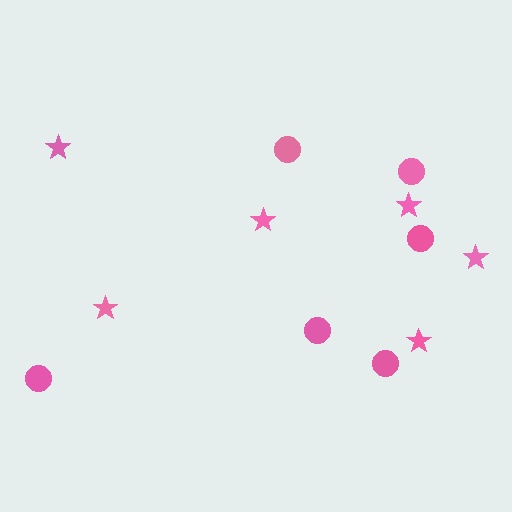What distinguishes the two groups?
There are 2 groups: one group of circles (6) and one group of stars (6).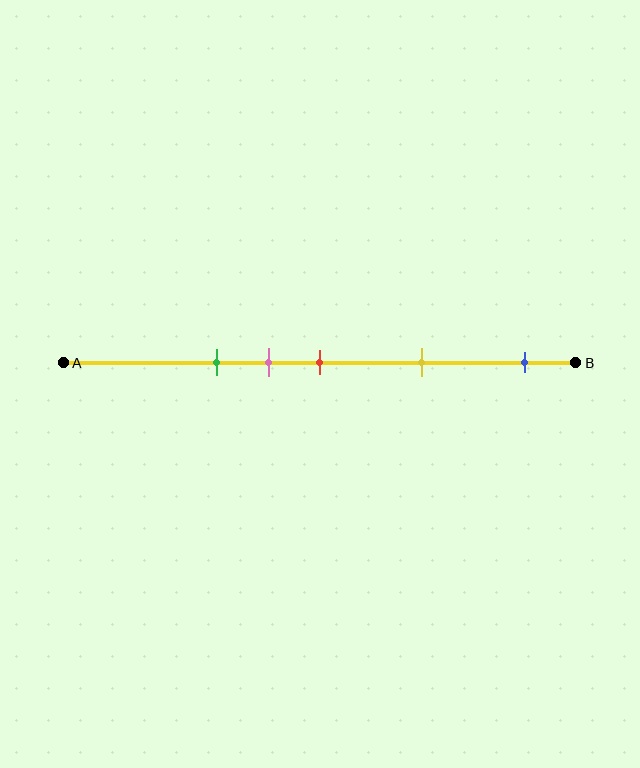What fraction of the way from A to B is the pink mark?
The pink mark is approximately 40% (0.4) of the way from A to B.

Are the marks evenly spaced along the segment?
No, the marks are not evenly spaced.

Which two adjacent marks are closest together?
The pink and red marks are the closest adjacent pair.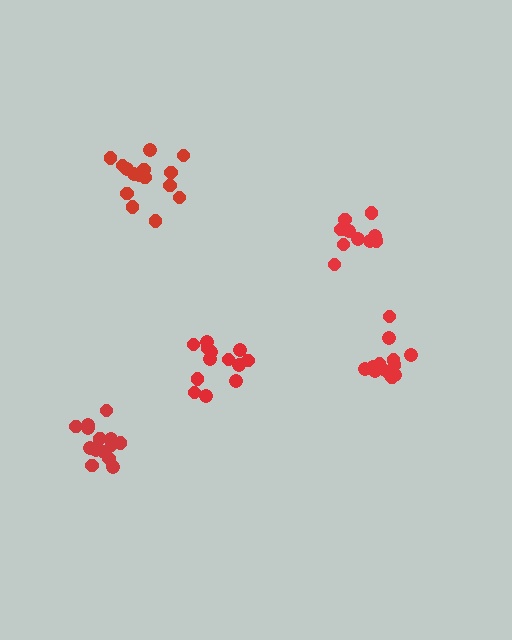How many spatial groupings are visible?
There are 5 spatial groupings.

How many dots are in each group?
Group 1: 14 dots, Group 2: 13 dots, Group 3: 15 dots, Group 4: 10 dots, Group 5: 15 dots (67 total).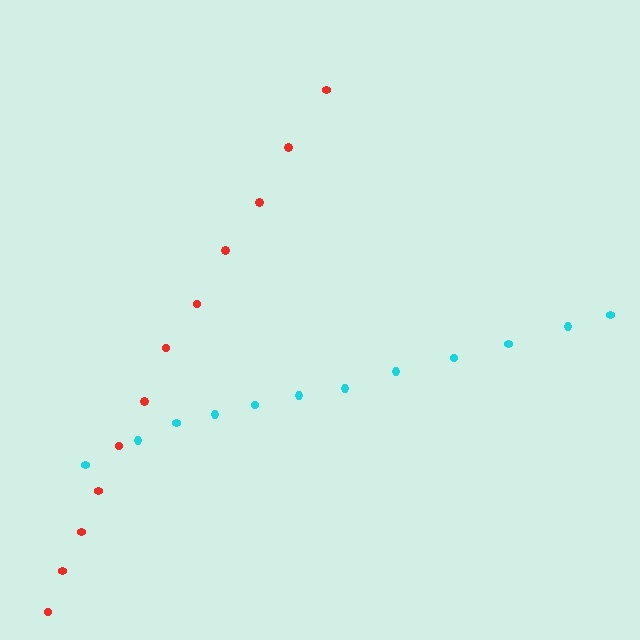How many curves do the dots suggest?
There are 2 distinct paths.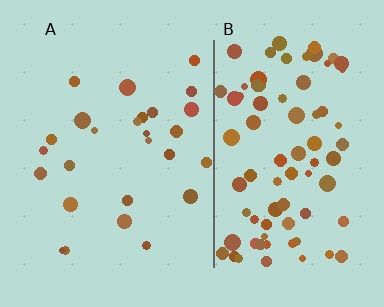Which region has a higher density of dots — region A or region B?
B (the right).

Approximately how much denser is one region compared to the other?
Approximately 3.1× — region B over region A.